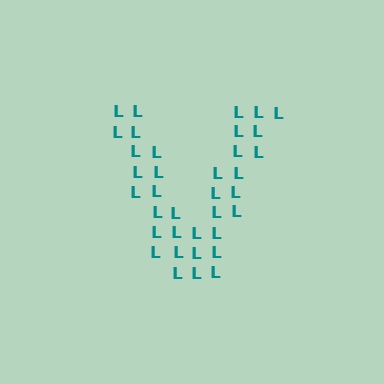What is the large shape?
The large shape is the letter V.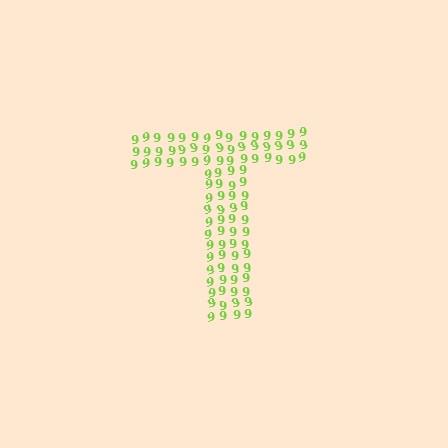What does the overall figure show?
The overall figure shows the letter T.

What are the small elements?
The small elements are digit 9's.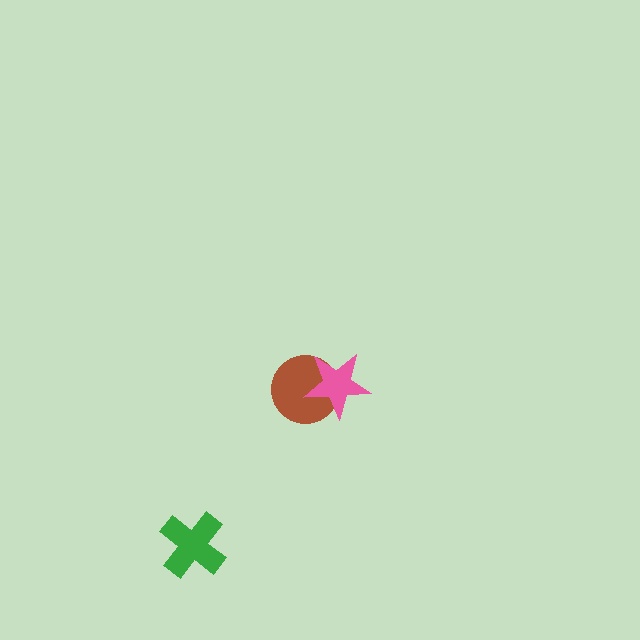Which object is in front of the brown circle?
The pink star is in front of the brown circle.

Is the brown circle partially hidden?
Yes, it is partially covered by another shape.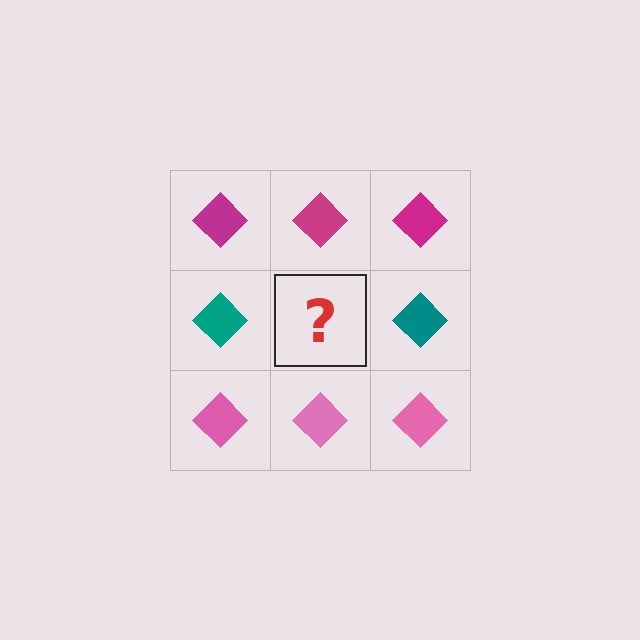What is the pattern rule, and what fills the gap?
The rule is that each row has a consistent color. The gap should be filled with a teal diamond.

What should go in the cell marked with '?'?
The missing cell should contain a teal diamond.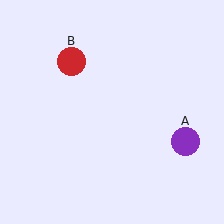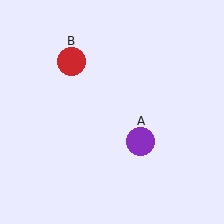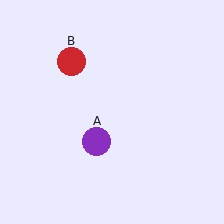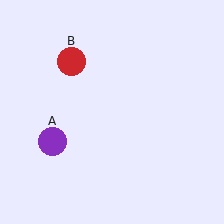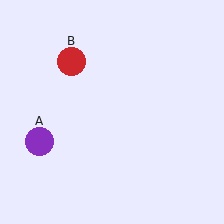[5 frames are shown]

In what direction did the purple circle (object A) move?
The purple circle (object A) moved left.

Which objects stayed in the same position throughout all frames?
Red circle (object B) remained stationary.